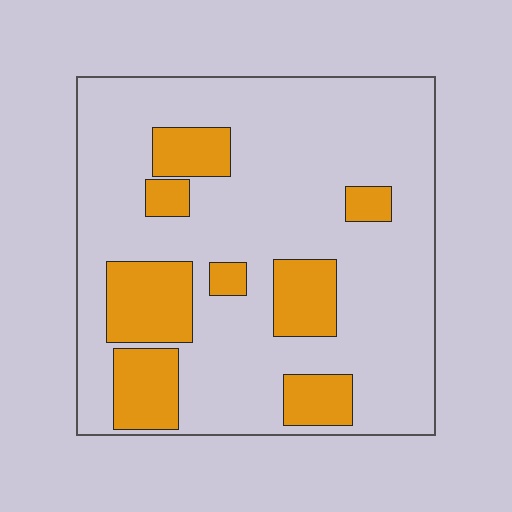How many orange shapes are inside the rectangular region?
8.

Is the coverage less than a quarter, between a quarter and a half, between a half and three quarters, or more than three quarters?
Less than a quarter.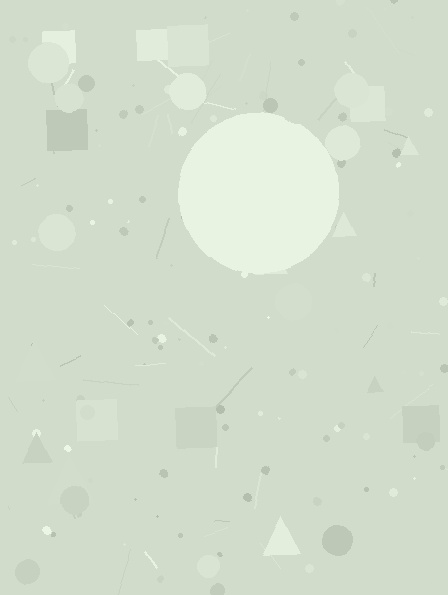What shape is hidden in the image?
A circle is hidden in the image.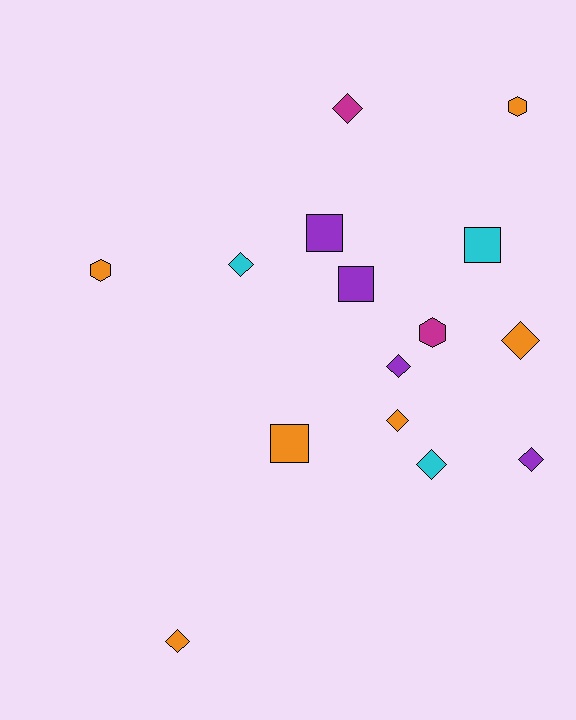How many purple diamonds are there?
There are 2 purple diamonds.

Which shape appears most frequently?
Diamond, with 8 objects.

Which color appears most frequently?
Orange, with 6 objects.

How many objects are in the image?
There are 15 objects.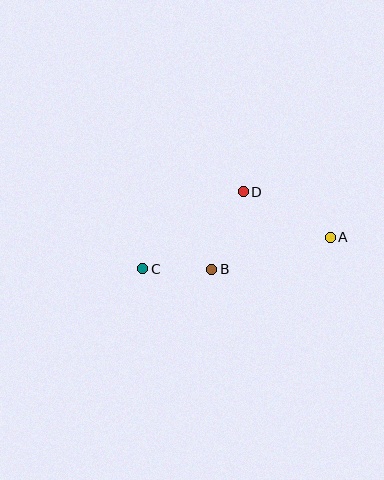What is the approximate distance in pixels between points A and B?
The distance between A and B is approximately 123 pixels.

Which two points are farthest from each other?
Points A and C are farthest from each other.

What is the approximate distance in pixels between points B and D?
The distance between B and D is approximately 83 pixels.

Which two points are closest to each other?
Points B and C are closest to each other.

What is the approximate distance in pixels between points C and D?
The distance between C and D is approximately 127 pixels.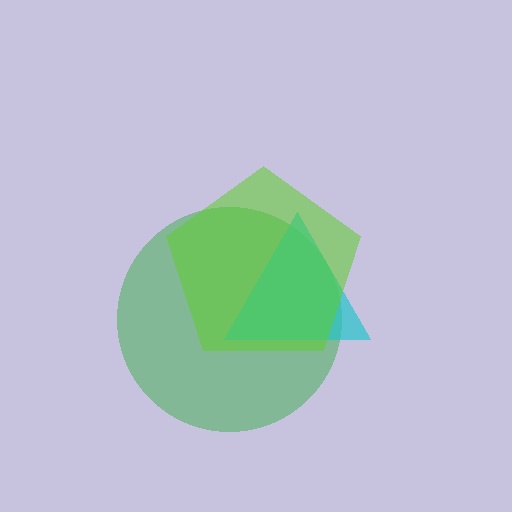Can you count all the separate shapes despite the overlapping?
Yes, there are 3 separate shapes.